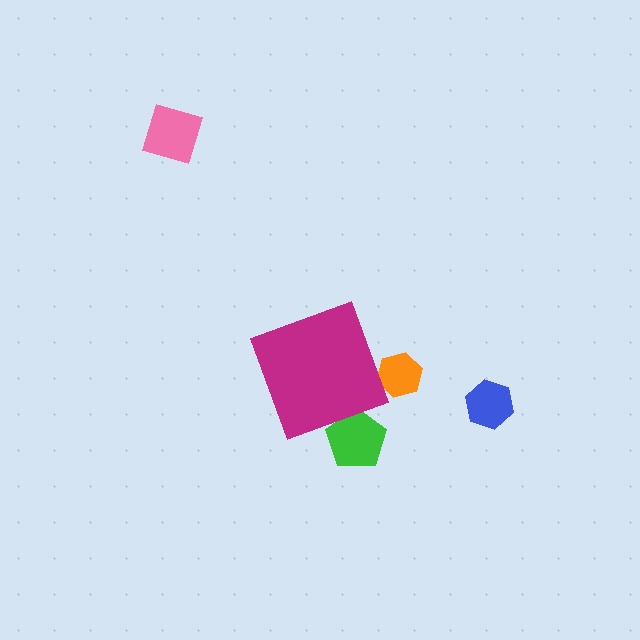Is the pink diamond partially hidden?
No, the pink diamond is fully visible.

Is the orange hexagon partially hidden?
Yes, the orange hexagon is partially hidden behind the magenta diamond.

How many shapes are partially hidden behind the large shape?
2 shapes are partially hidden.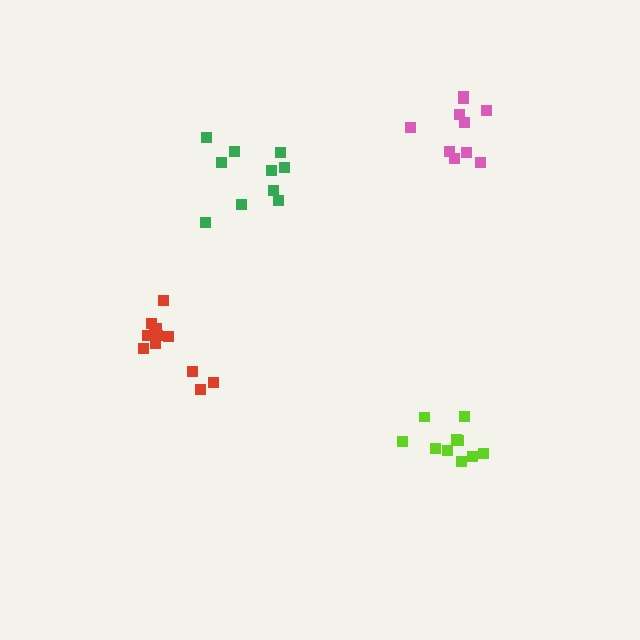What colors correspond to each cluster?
The clusters are colored: green, pink, lime, red.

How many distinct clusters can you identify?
There are 4 distinct clusters.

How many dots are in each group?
Group 1: 10 dots, Group 2: 10 dots, Group 3: 10 dots, Group 4: 12 dots (42 total).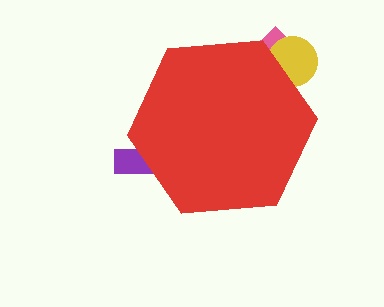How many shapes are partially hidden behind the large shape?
3 shapes are partially hidden.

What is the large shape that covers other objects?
A red hexagon.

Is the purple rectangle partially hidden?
Yes, the purple rectangle is partially hidden behind the red hexagon.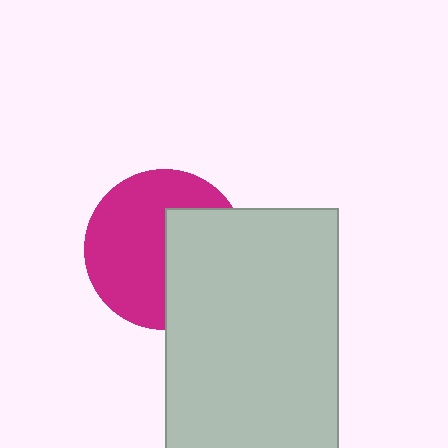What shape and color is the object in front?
The object in front is a light gray rectangle.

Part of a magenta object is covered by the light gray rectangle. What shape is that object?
It is a circle.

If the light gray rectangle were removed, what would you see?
You would see the complete magenta circle.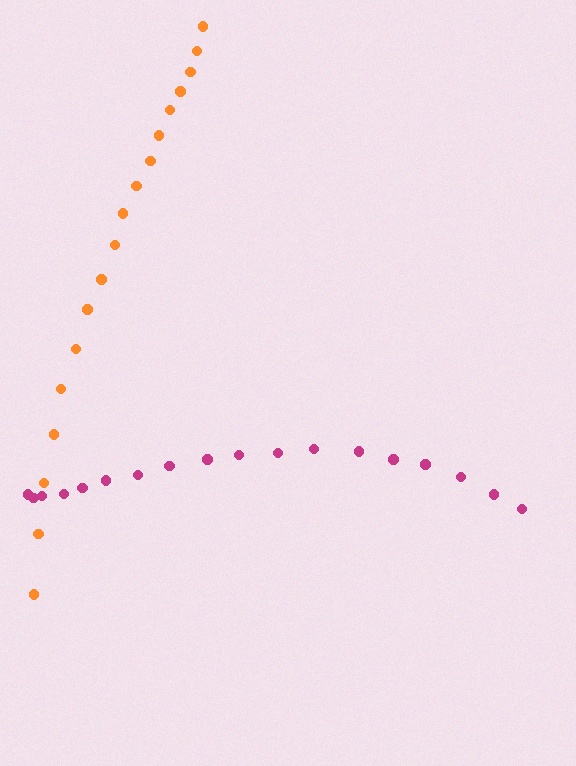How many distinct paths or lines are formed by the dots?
There are 2 distinct paths.